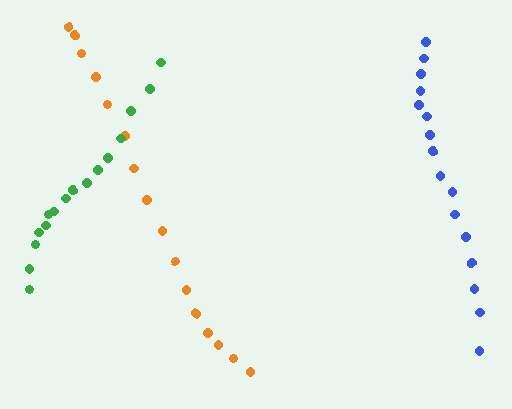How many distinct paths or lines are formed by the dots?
There are 3 distinct paths.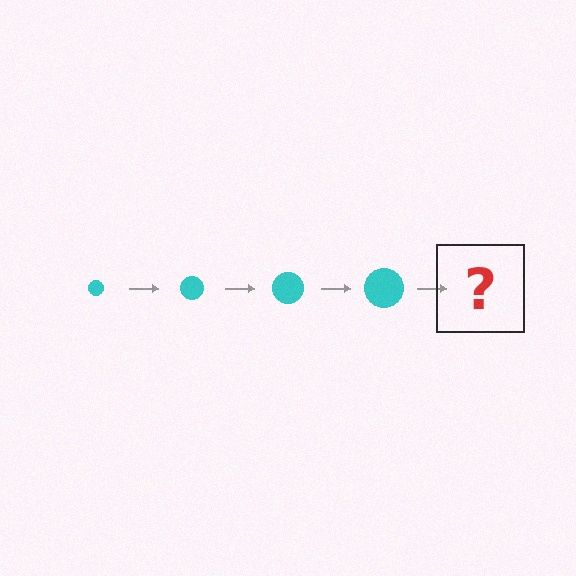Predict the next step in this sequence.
The next step is a cyan circle, larger than the previous one.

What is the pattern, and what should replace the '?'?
The pattern is that the circle gets progressively larger each step. The '?' should be a cyan circle, larger than the previous one.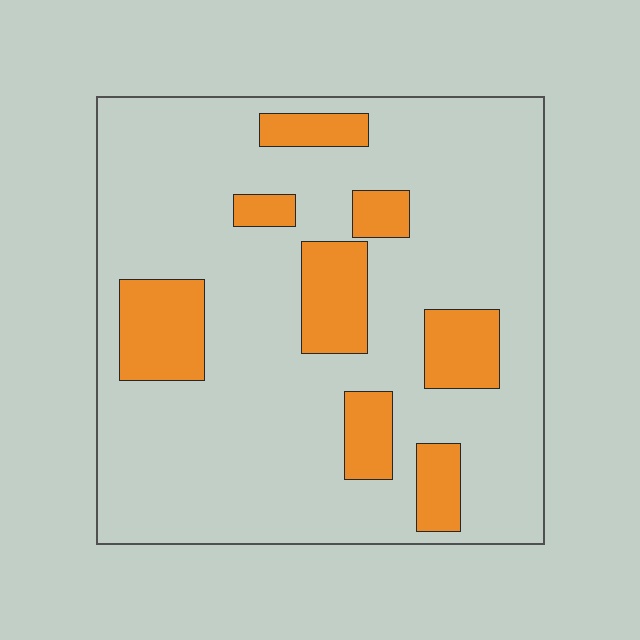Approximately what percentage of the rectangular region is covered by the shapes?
Approximately 20%.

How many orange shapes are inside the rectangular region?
8.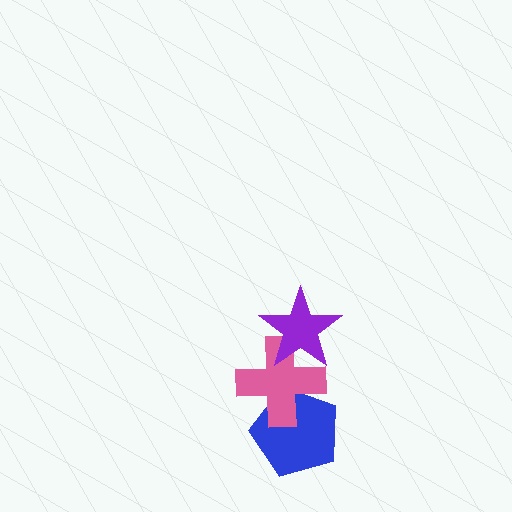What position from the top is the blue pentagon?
The blue pentagon is 3rd from the top.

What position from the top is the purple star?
The purple star is 1st from the top.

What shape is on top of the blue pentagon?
The pink cross is on top of the blue pentagon.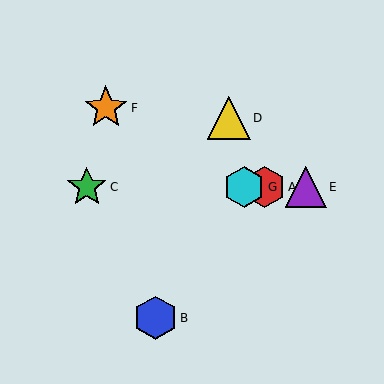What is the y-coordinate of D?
Object D is at y≈118.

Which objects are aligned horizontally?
Objects A, C, E, G are aligned horizontally.